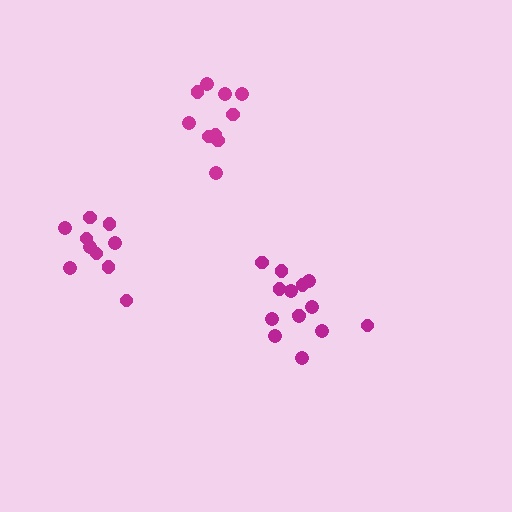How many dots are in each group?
Group 1: 10 dots, Group 2: 14 dots, Group 3: 10 dots (34 total).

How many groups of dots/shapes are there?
There are 3 groups.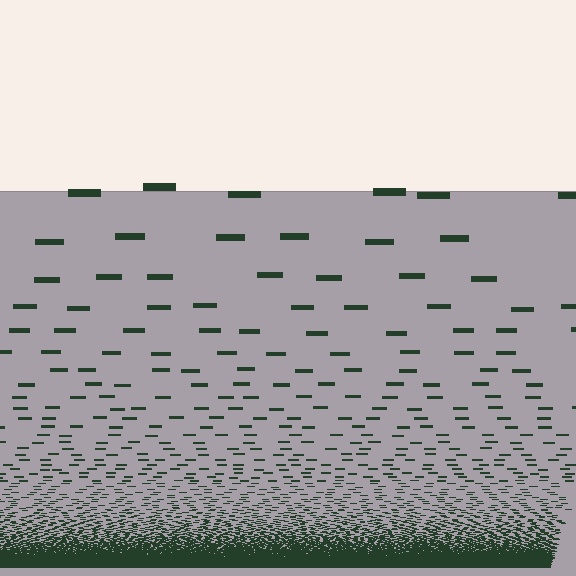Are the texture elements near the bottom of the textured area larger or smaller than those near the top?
Smaller. The gradient is inverted — elements near the bottom are smaller and denser.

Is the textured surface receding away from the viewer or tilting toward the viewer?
The surface appears to tilt toward the viewer. Texture elements get larger and sparser toward the top.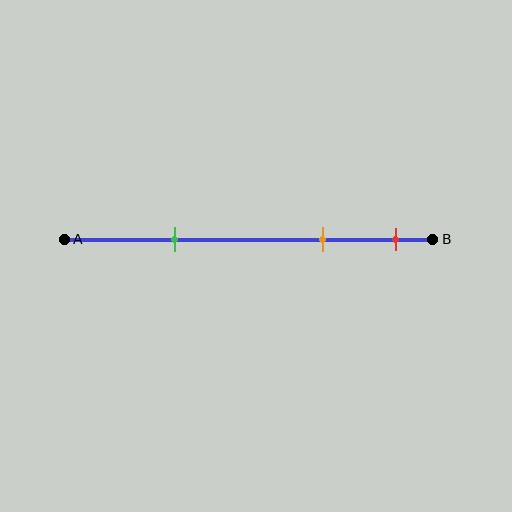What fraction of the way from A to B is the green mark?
The green mark is approximately 30% (0.3) of the way from A to B.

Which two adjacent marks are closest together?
The orange and red marks are the closest adjacent pair.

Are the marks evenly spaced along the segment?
No, the marks are not evenly spaced.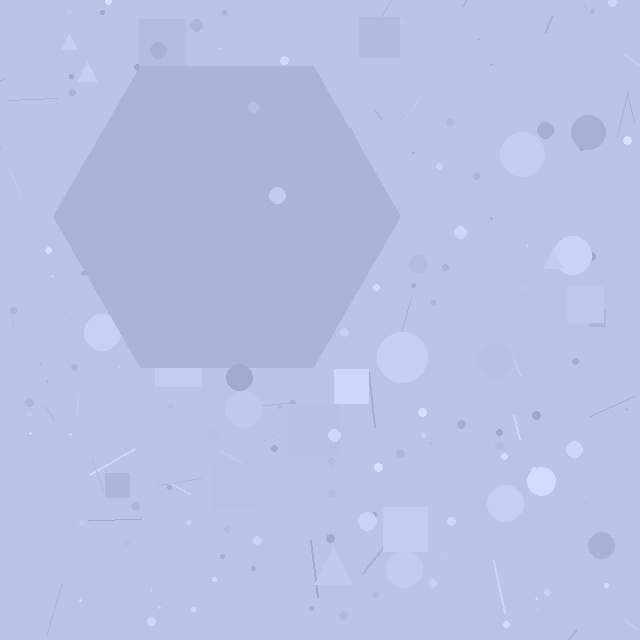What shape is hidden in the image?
A hexagon is hidden in the image.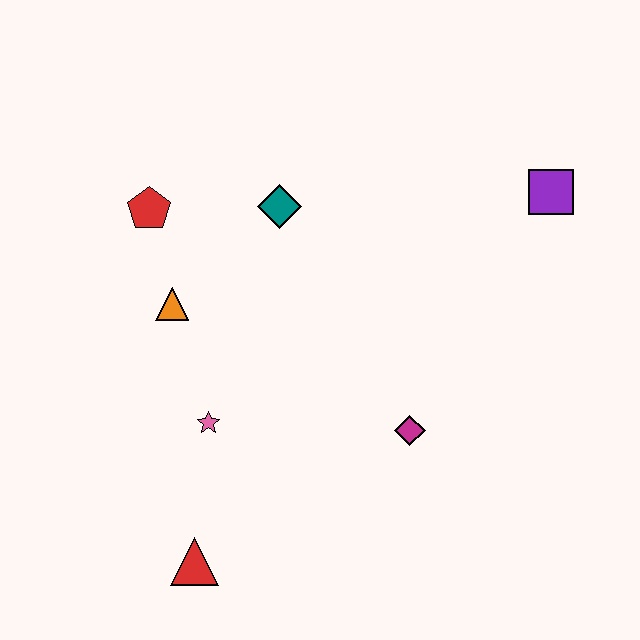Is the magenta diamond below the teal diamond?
Yes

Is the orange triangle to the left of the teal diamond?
Yes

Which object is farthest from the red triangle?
The purple square is farthest from the red triangle.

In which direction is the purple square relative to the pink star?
The purple square is to the right of the pink star.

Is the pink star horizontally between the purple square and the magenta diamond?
No